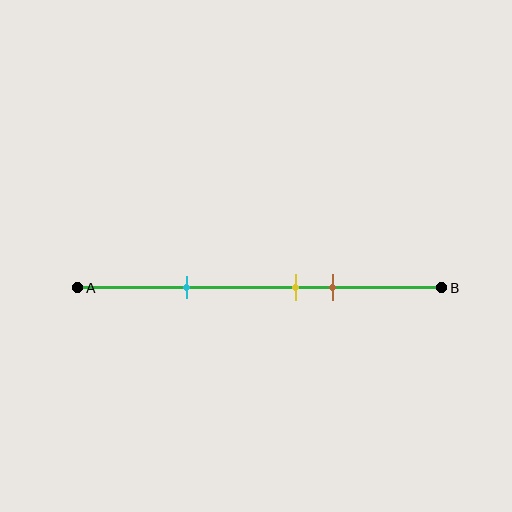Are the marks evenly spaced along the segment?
No, the marks are not evenly spaced.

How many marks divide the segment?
There are 3 marks dividing the segment.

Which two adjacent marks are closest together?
The yellow and brown marks are the closest adjacent pair.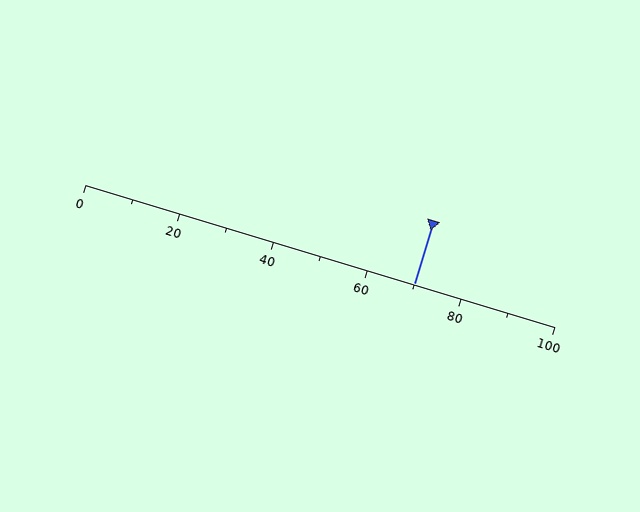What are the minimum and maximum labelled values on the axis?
The axis runs from 0 to 100.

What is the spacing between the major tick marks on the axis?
The major ticks are spaced 20 apart.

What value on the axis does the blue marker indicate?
The marker indicates approximately 70.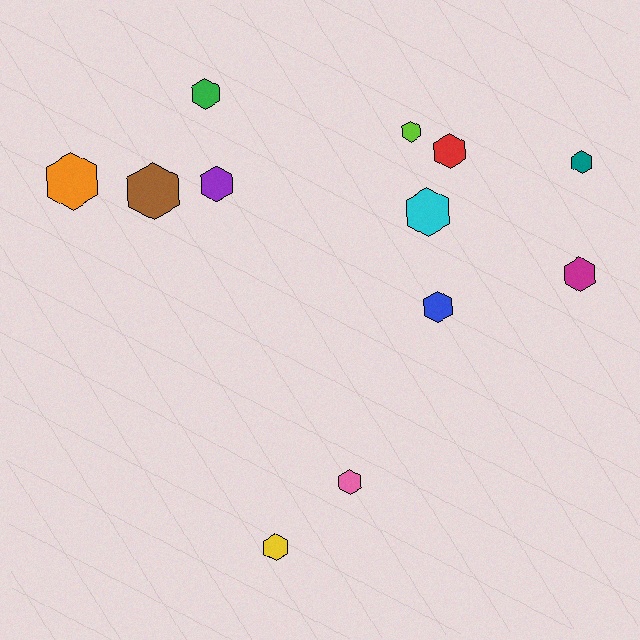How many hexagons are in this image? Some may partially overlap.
There are 12 hexagons.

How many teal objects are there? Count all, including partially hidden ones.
There is 1 teal object.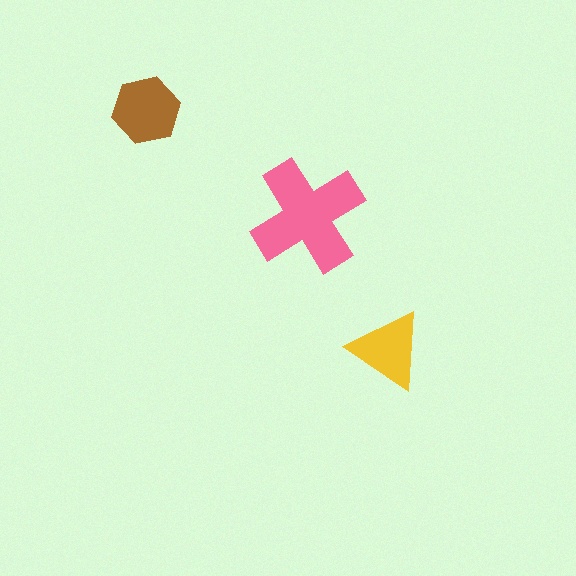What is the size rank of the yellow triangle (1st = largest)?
3rd.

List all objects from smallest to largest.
The yellow triangle, the brown hexagon, the pink cross.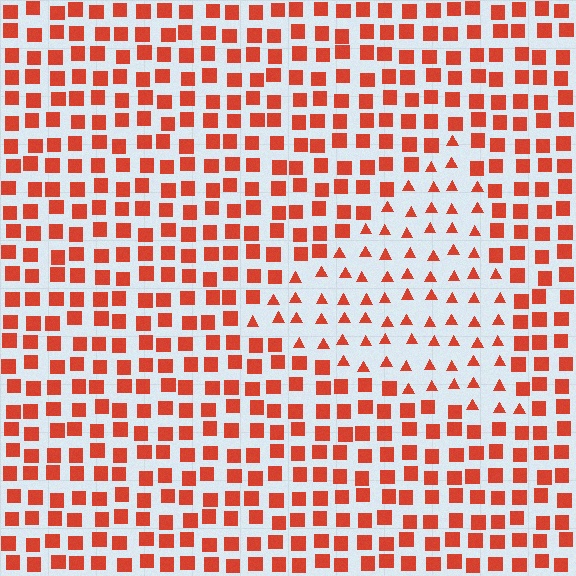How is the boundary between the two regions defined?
The boundary is defined by a change in element shape: triangles inside vs. squares outside. All elements share the same color and spacing.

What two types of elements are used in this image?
The image uses triangles inside the triangle region and squares outside it.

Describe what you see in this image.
The image is filled with small red elements arranged in a uniform grid. A triangle-shaped region contains triangles, while the surrounding area contains squares. The boundary is defined purely by the change in element shape.